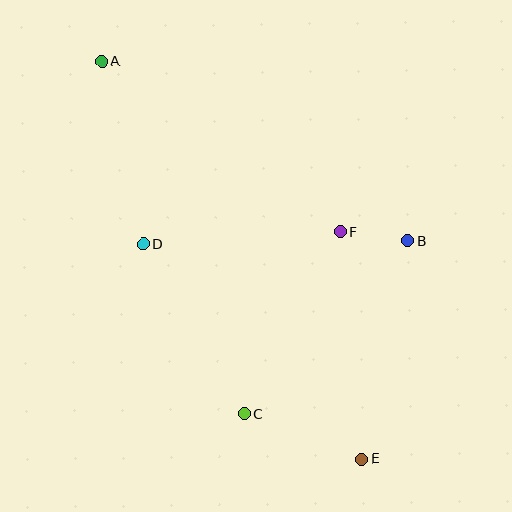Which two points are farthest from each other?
Points A and E are farthest from each other.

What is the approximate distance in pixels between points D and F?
The distance between D and F is approximately 197 pixels.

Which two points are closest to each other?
Points B and F are closest to each other.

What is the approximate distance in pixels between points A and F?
The distance between A and F is approximately 293 pixels.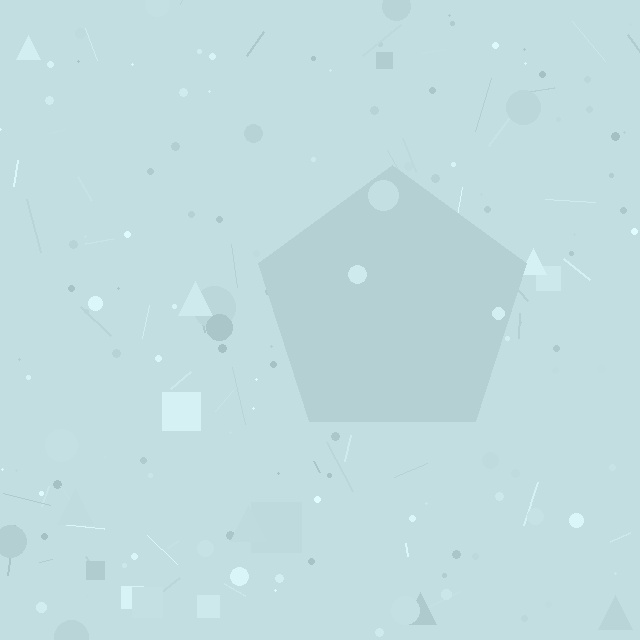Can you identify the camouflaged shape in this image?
The camouflaged shape is a pentagon.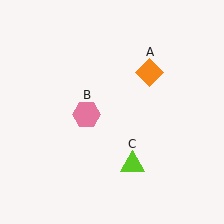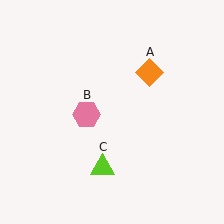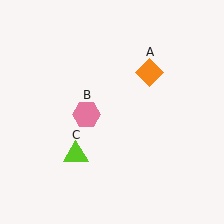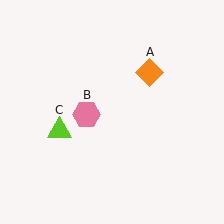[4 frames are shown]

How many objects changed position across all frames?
1 object changed position: lime triangle (object C).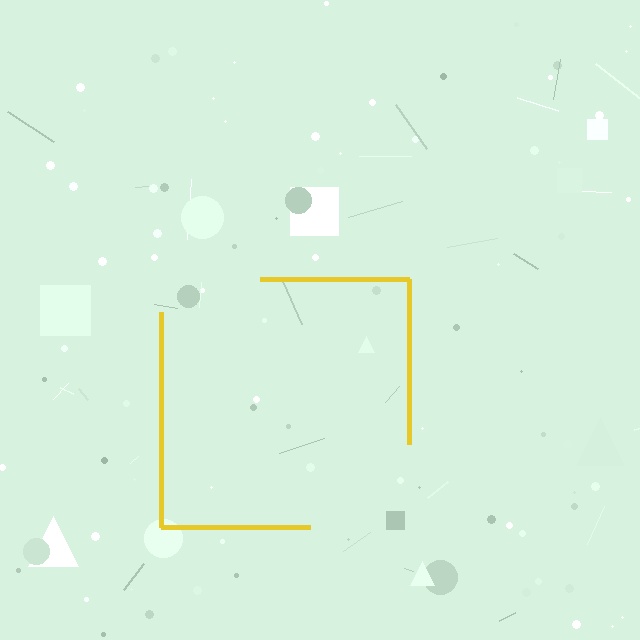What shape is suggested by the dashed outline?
The dashed outline suggests a square.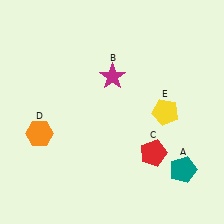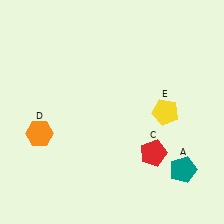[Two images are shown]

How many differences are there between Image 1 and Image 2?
There is 1 difference between the two images.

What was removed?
The magenta star (B) was removed in Image 2.